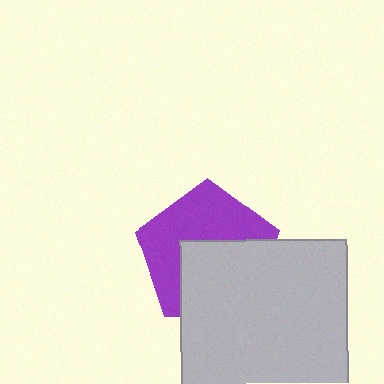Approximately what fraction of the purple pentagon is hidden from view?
Roughly 48% of the purple pentagon is hidden behind the light gray square.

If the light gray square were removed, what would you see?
You would see the complete purple pentagon.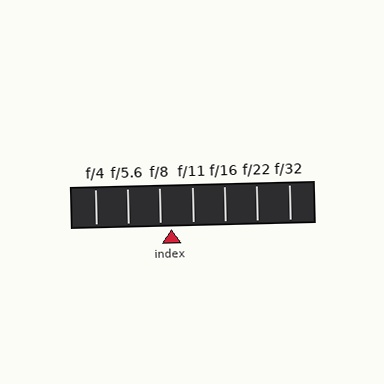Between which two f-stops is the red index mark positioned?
The index mark is between f/8 and f/11.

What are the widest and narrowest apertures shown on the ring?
The widest aperture shown is f/4 and the narrowest is f/32.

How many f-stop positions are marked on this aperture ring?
There are 7 f-stop positions marked.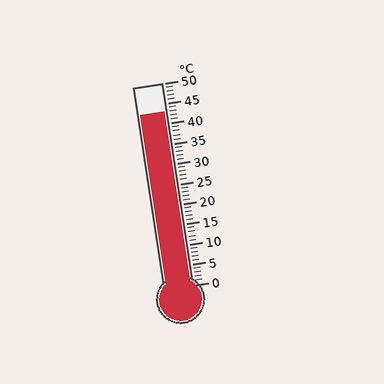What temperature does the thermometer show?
The thermometer shows approximately 43°C.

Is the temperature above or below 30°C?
The temperature is above 30°C.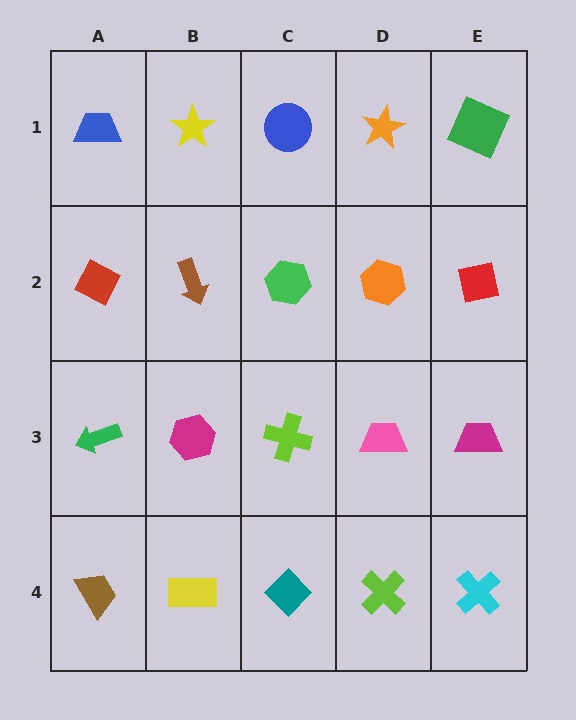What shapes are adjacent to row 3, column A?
A red diamond (row 2, column A), a brown trapezoid (row 4, column A), a magenta hexagon (row 3, column B).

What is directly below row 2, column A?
A green arrow.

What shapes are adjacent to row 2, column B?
A yellow star (row 1, column B), a magenta hexagon (row 3, column B), a red diamond (row 2, column A), a green hexagon (row 2, column C).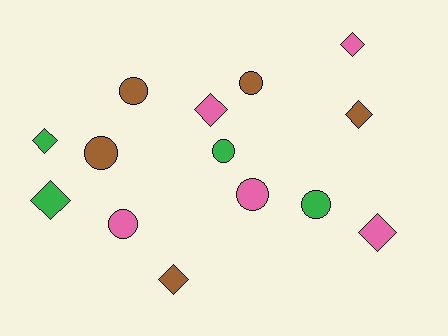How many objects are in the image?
There are 14 objects.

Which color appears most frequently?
Pink, with 5 objects.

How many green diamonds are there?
There are 2 green diamonds.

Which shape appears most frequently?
Circle, with 7 objects.